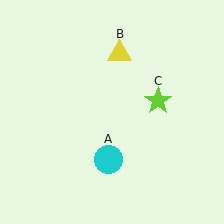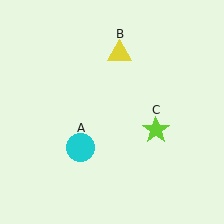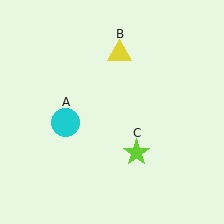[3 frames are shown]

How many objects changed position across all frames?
2 objects changed position: cyan circle (object A), lime star (object C).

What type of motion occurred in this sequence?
The cyan circle (object A), lime star (object C) rotated clockwise around the center of the scene.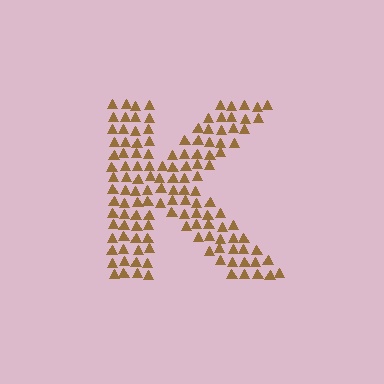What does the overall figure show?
The overall figure shows the letter K.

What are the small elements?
The small elements are triangles.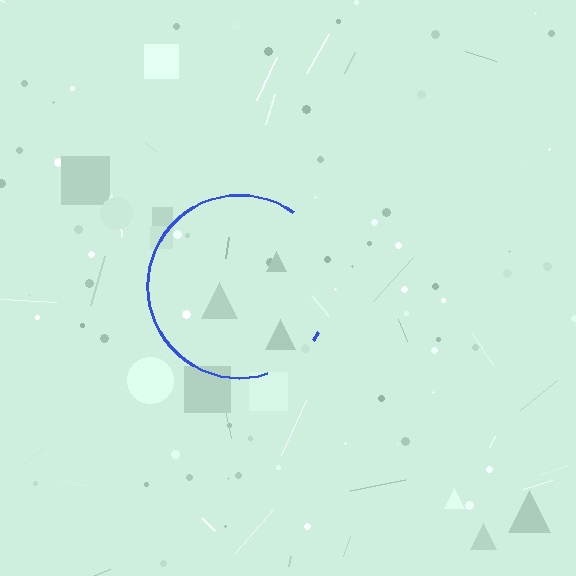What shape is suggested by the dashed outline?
The dashed outline suggests a circle.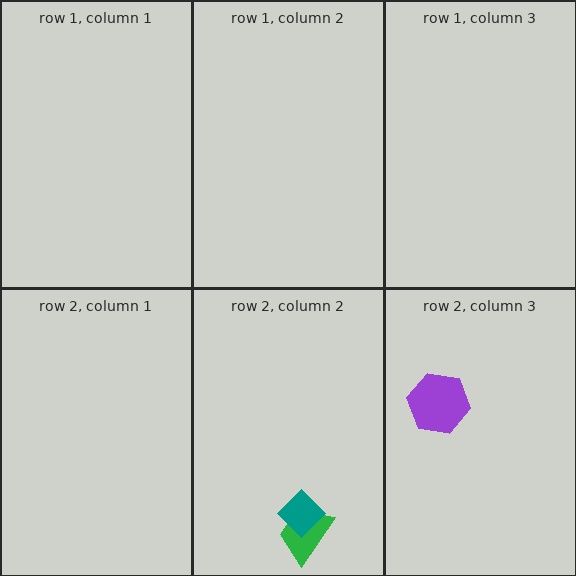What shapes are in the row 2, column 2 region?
The green trapezoid, the teal diamond.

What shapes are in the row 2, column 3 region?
The purple hexagon.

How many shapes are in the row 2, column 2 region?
2.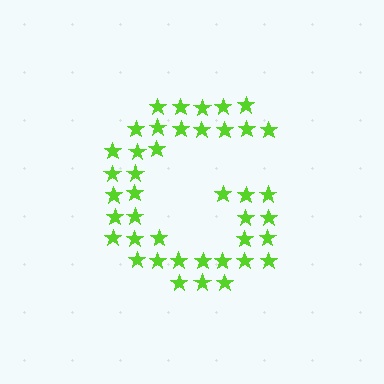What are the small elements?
The small elements are stars.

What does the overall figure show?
The overall figure shows the letter G.